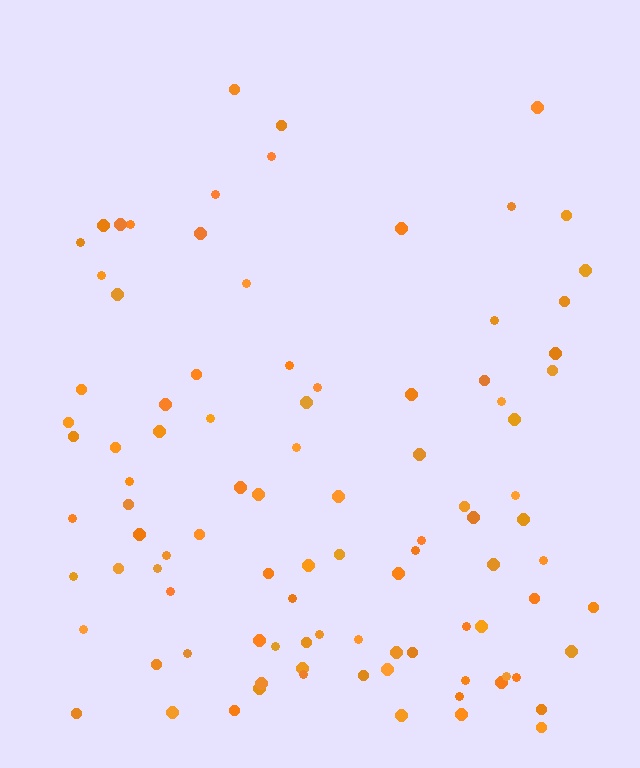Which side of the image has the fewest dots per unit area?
The top.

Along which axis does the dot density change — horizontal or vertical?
Vertical.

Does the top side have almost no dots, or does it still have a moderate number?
Still a moderate number, just noticeably fewer than the bottom.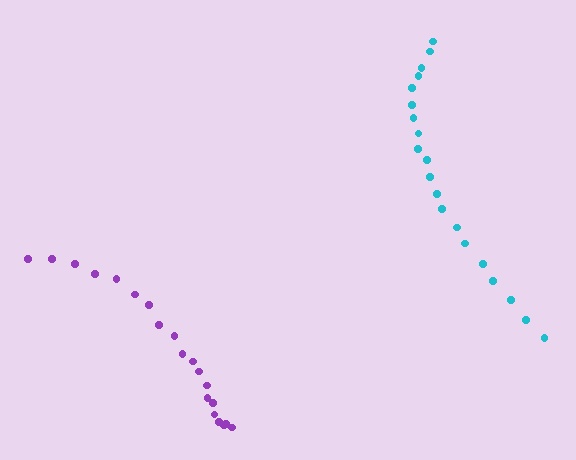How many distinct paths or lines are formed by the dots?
There are 2 distinct paths.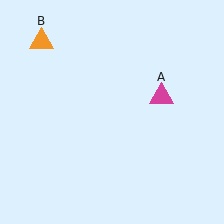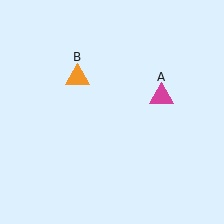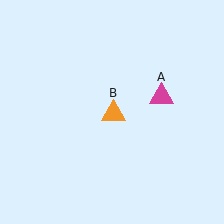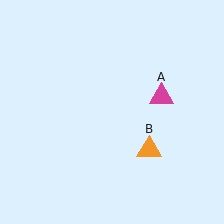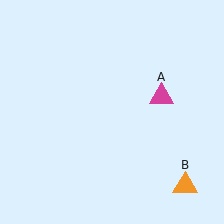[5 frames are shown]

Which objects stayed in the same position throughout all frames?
Magenta triangle (object A) remained stationary.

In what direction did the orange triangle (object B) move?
The orange triangle (object B) moved down and to the right.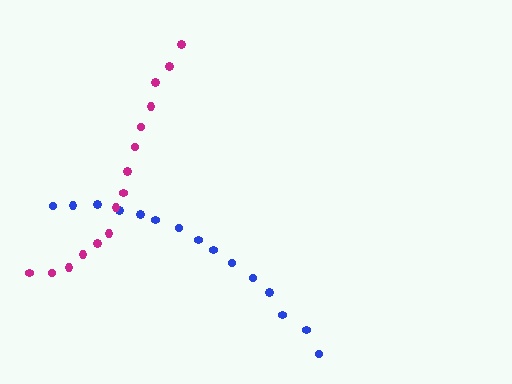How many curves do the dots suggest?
There are 2 distinct paths.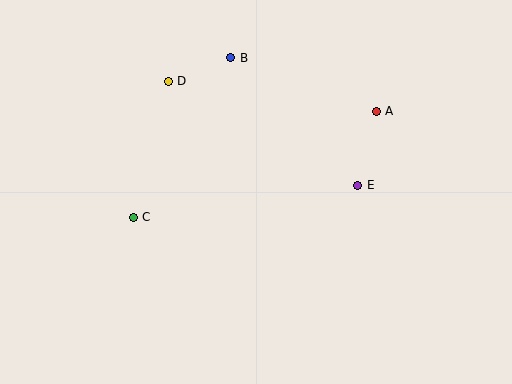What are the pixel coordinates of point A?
Point A is at (376, 111).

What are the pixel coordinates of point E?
Point E is at (358, 185).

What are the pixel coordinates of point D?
Point D is at (168, 81).